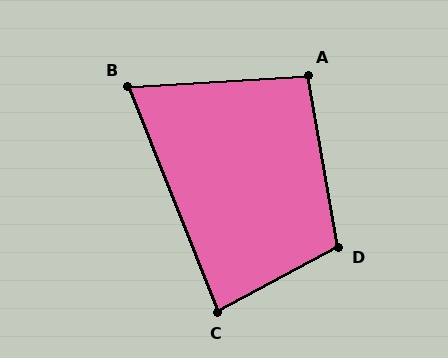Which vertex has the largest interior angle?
D, at approximately 108 degrees.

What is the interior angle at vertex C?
Approximately 83 degrees (acute).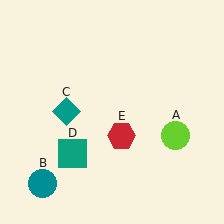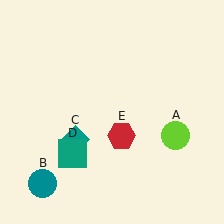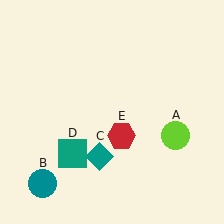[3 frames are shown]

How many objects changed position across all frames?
1 object changed position: teal diamond (object C).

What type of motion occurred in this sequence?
The teal diamond (object C) rotated counterclockwise around the center of the scene.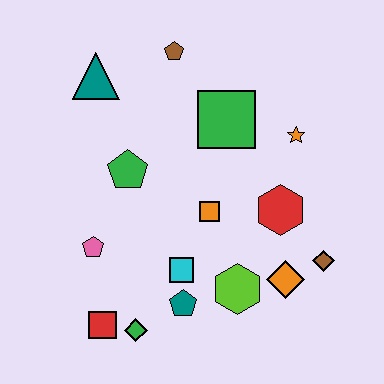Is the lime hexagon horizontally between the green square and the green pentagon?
No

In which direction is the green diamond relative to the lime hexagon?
The green diamond is to the left of the lime hexagon.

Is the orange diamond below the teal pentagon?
No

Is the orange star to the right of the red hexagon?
Yes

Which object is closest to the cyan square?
The teal pentagon is closest to the cyan square.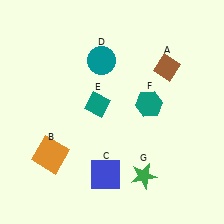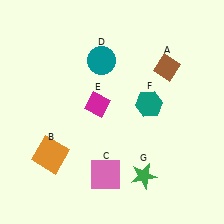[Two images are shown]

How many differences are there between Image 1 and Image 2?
There are 2 differences between the two images.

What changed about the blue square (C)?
In Image 1, C is blue. In Image 2, it changed to pink.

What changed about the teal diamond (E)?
In Image 1, E is teal. In Image 2, it changed to magenta.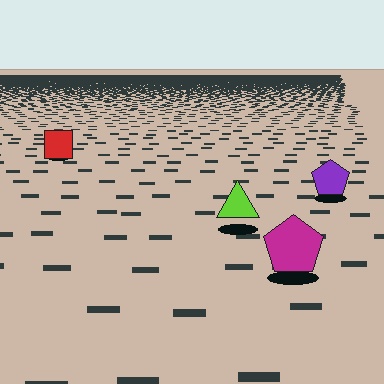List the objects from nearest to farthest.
From nearest to farthest: the magenta pentagon, the lime triangle, the purple pentagon, the red square.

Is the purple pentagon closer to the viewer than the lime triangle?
No. The lime triangle is closer — you can tell from the texture gradient: the ground texture is coarser near it.